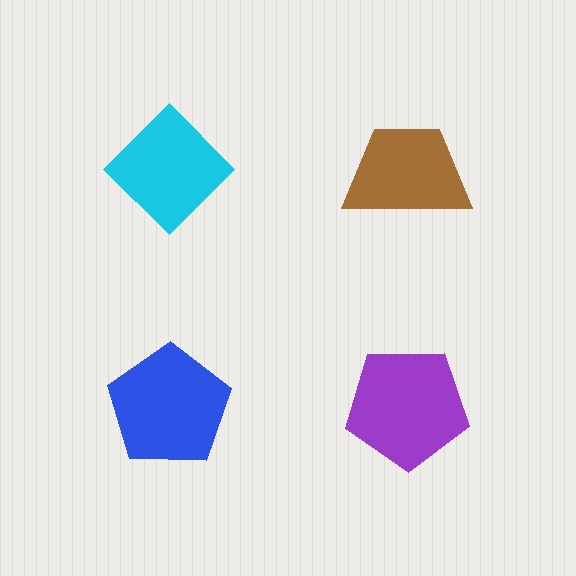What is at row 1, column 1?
A cyan diamond.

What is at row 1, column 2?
A brown trapezoid.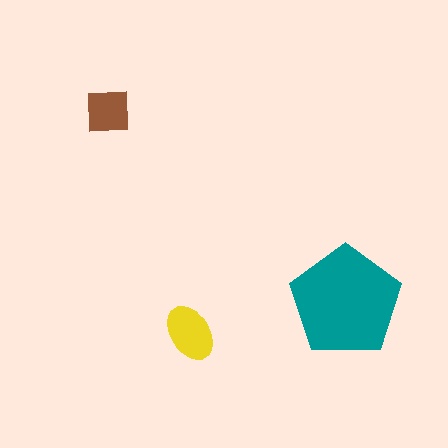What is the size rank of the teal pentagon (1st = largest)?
1st.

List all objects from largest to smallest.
The teal pentagon, the yellow ellipse, the brown square.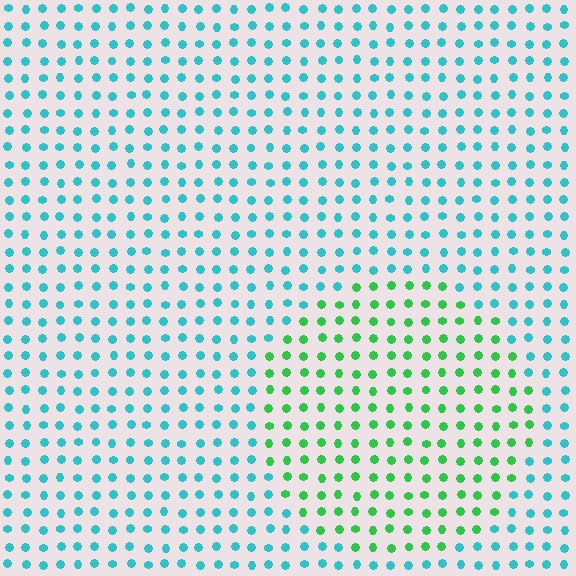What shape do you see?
I see a circle.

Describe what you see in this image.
The image is filled with small cyan elements in a uniform arrangement. A circle-shaped region is visible where the elements are tinted to a slightly different hue, forming a subtle color boundary.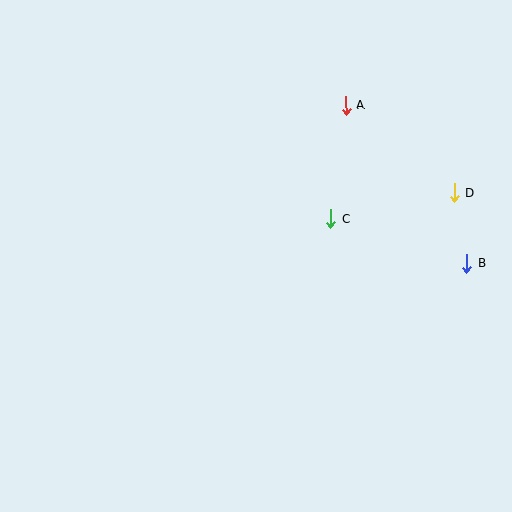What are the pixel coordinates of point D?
Point D is at (454, 193).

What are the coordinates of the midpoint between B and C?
The midpoint between B and C is at (399, 241).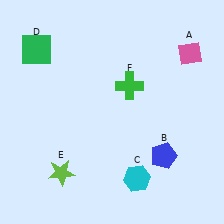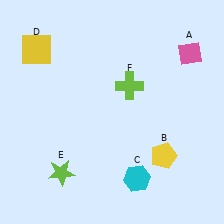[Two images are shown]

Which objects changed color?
B changed from blue to yellow. D changed from green to yellow. F changed from green to lime.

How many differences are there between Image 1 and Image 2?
There are 3 differences between the two images.